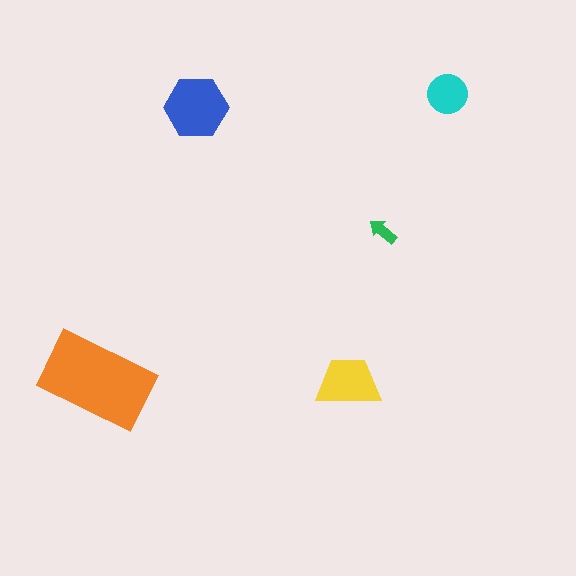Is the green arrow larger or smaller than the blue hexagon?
Smaller.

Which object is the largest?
The orange rectangle.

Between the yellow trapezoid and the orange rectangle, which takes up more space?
The orange rectangle.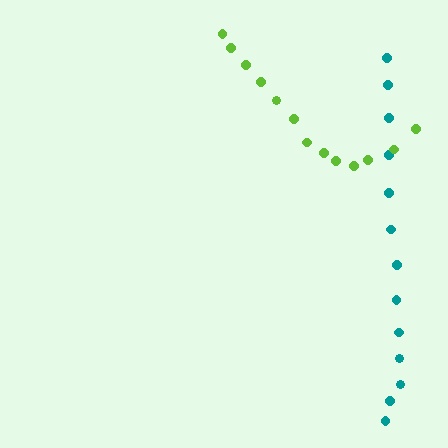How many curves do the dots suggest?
There are 2 distinct paths.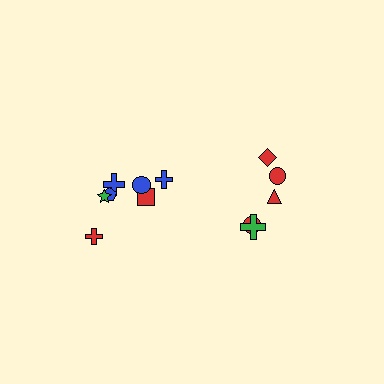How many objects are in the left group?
There are 7 objects.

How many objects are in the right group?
There are 5 objects.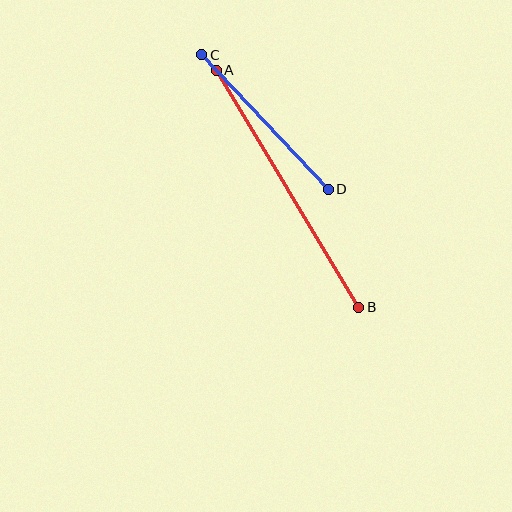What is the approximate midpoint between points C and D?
The midpoint is at approximately (265, 122) pixels.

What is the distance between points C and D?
The distance is approximately 185 pixels.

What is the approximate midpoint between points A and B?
The midpoint is at approximately (288, 189) pixels.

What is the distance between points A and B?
The distance is approximately 277 pixels.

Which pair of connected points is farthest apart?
Points A and B are farthest apart.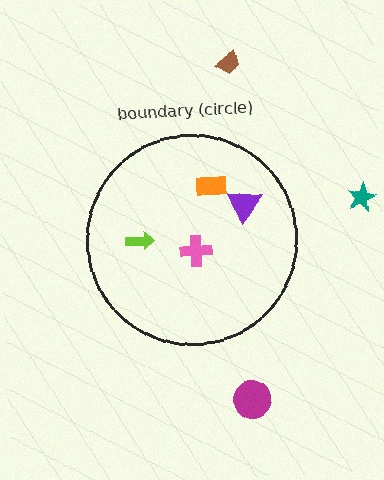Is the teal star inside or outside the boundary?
Outside.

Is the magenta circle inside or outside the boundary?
Outside.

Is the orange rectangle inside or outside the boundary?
Inside.